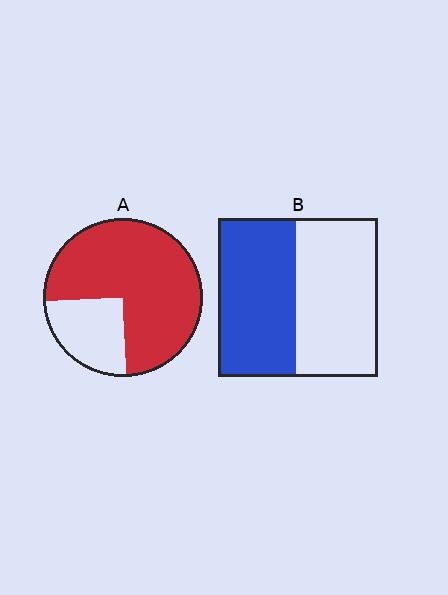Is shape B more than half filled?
Roughly half.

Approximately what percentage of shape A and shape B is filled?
A is approximately 75% and B is approximately 50%.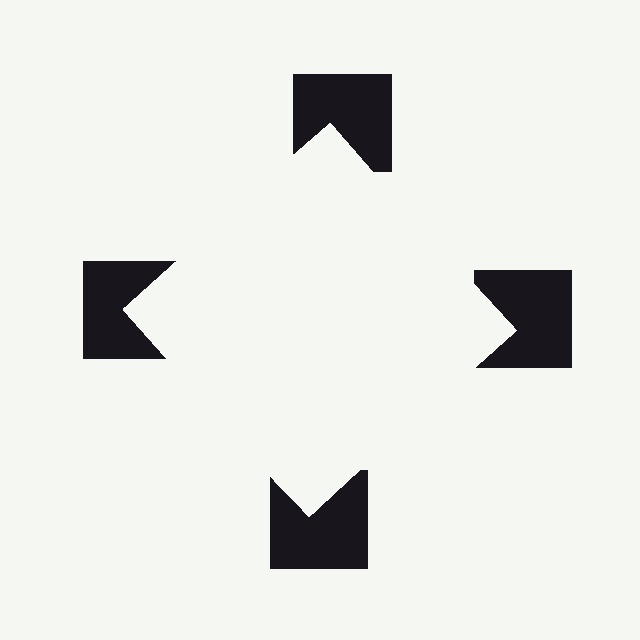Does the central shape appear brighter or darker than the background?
It typically appears slightly brighter than the background, even though no actual brightness change is drawn.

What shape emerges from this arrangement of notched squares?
An illusory square — its edges are inferred from the aligned wedge cuts in the notched squares, not physically drawn.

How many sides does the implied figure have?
4 sides.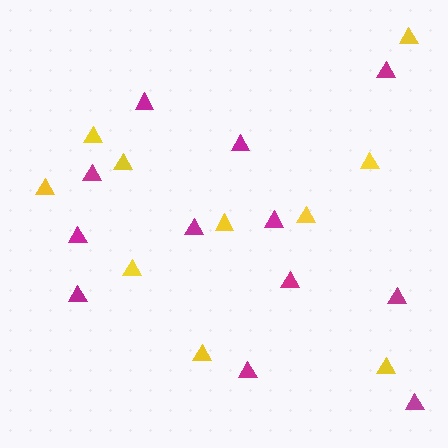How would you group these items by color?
There are 2 groups: one group of yellow triangles (10) and one group of magenta triangles (12).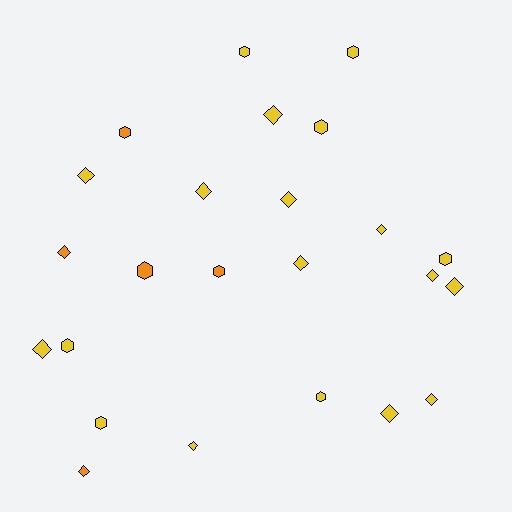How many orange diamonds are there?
There are 2 orange diamonds.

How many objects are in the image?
There are 24 objects.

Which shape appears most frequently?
Diamond, with 14 objects.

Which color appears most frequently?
Yellow, with 19 objects.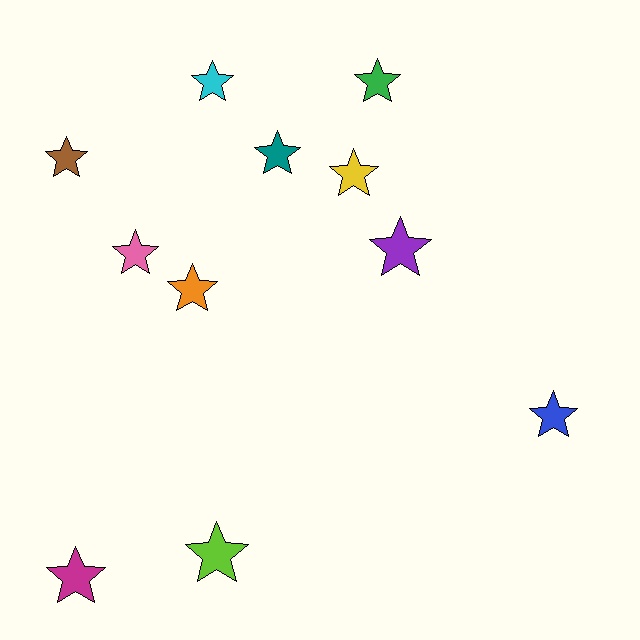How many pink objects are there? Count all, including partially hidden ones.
There is 1 pink object.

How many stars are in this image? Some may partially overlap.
There are 11 stars.